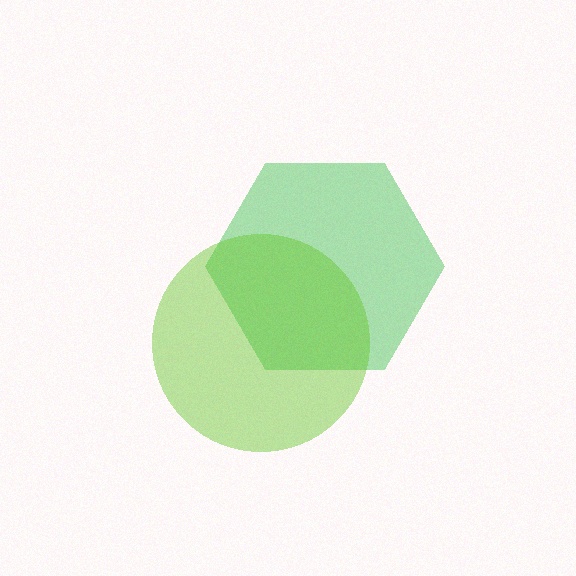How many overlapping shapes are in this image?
There are 2 overlapping shapes in the image.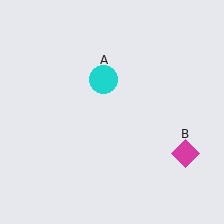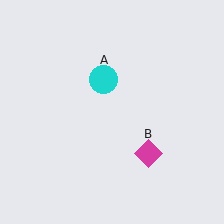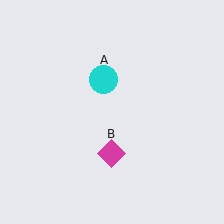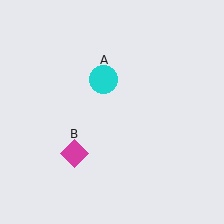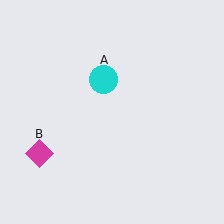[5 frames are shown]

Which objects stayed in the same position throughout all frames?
Cyan circle (object A) remained stationary.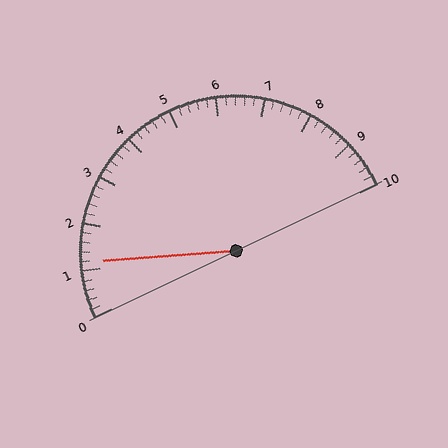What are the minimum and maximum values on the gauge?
The gauge ranges from 0 to 10.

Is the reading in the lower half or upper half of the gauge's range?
The reading is in the lower half of the range (0 to 10).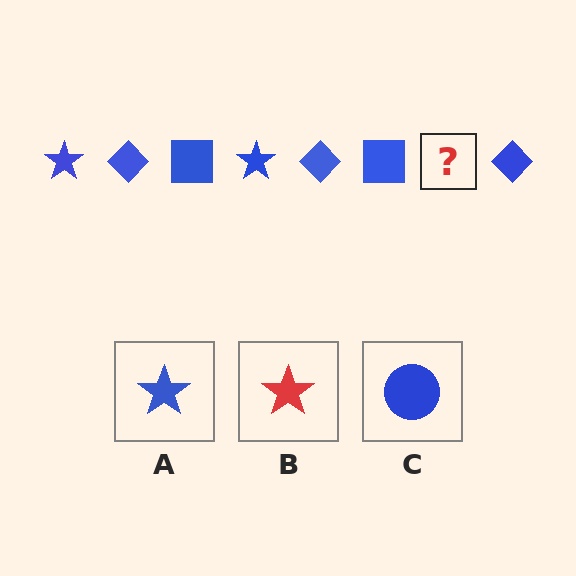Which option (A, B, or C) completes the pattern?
A.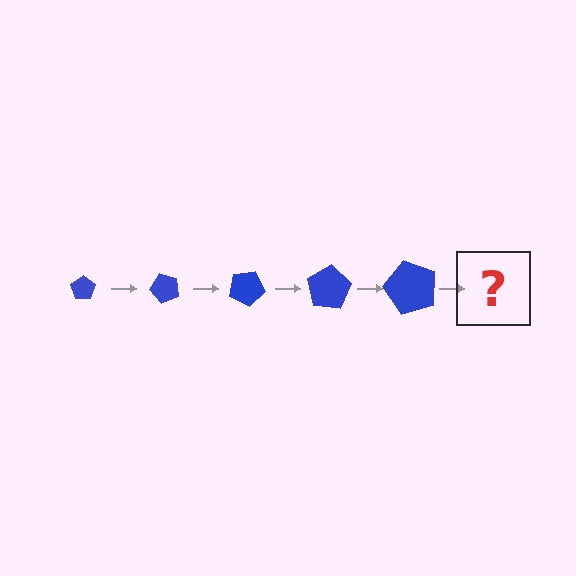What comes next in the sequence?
The next element should be a pentagon, larger than the previous one and rotated 250 degrees from the start.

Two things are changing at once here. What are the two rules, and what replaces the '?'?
The two rules are that the pentagon grows larger each step and it rotates 50 degrees each step. The '?' should be a pentagon, larger than the previous one and rotated 250 degrees from the start.